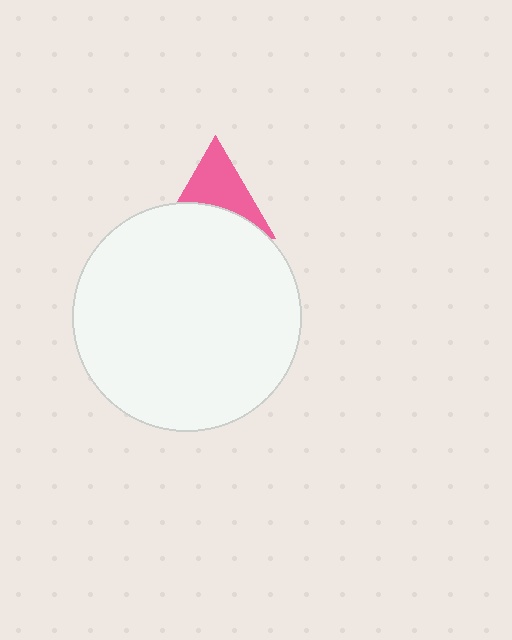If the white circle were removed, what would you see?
You would see the complete pink triangle.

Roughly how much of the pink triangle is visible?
About half of it is visible (roughly 53%).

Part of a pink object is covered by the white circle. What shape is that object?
It is a triangle.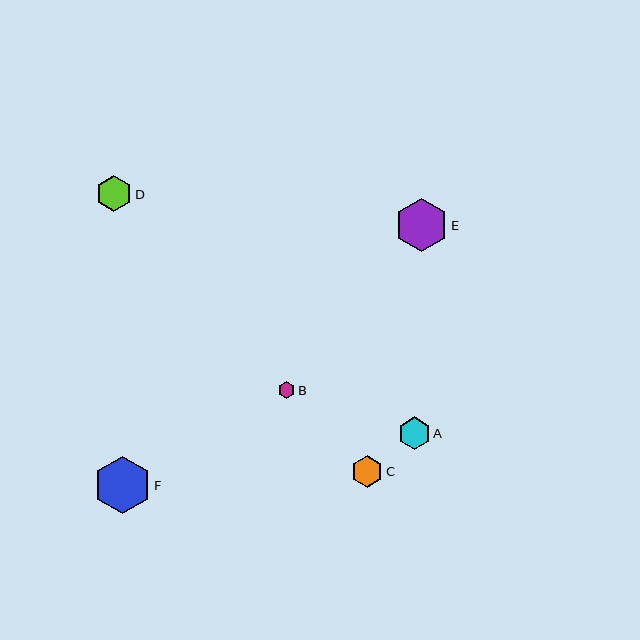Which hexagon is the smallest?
Hexagon B is the smallest with a size of approximately 16 pixels.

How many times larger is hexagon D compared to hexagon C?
Hexagon D is approximately 1.1 times the size of hexagon C.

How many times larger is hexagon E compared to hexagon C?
Hexagon E is approximately 1.7 times the size of hexagon C.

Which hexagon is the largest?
Hexagon F is the largest with a size of approximately 58 pixels.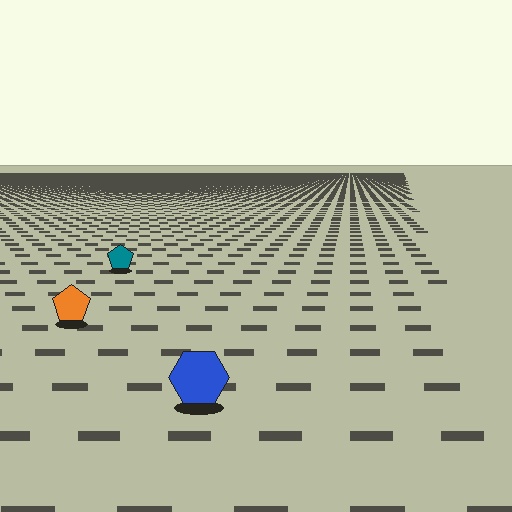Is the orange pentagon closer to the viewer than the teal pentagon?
Yes. The orange pentagon is closer — you can tell from the texture gradient: the ground texture is coarser near it.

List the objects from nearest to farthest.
From nearest to farthest: the blue hexagon, the orange pentagon, the teal pentagon.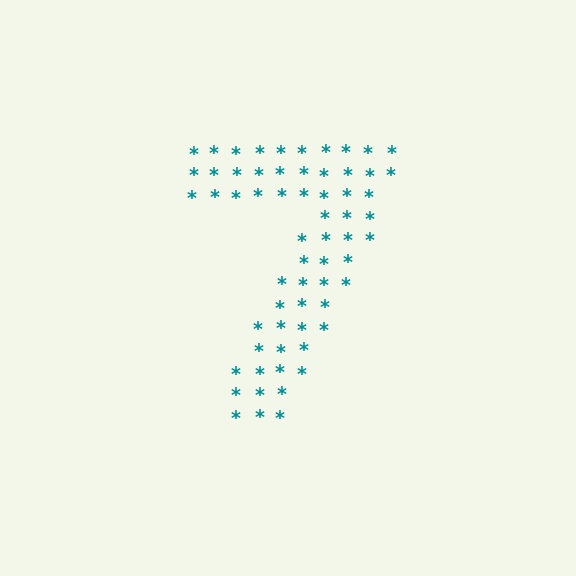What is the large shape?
The large shape is the digit 7.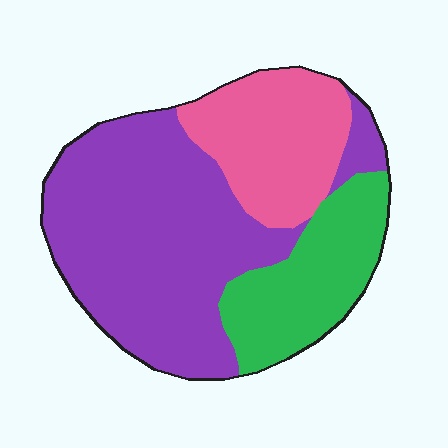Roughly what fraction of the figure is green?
Green covers about 20% of the figure.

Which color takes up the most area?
Purple, at roughly 55%.